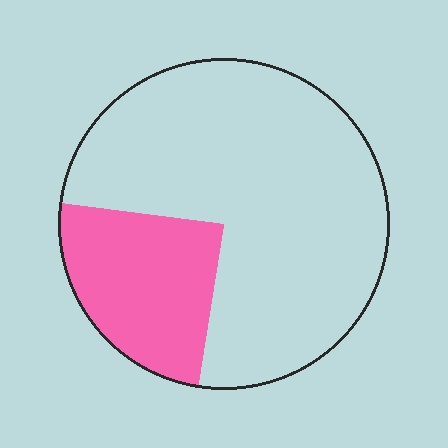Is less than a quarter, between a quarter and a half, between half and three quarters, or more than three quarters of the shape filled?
Less than a quarter.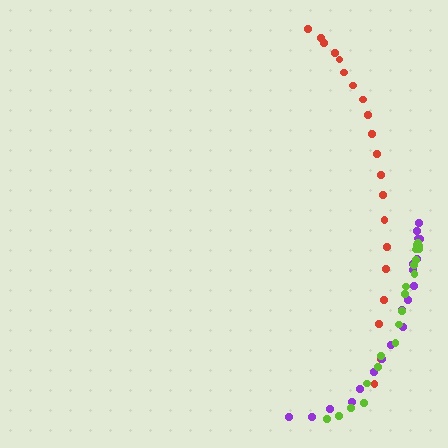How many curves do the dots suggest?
There are 3 distinct paths.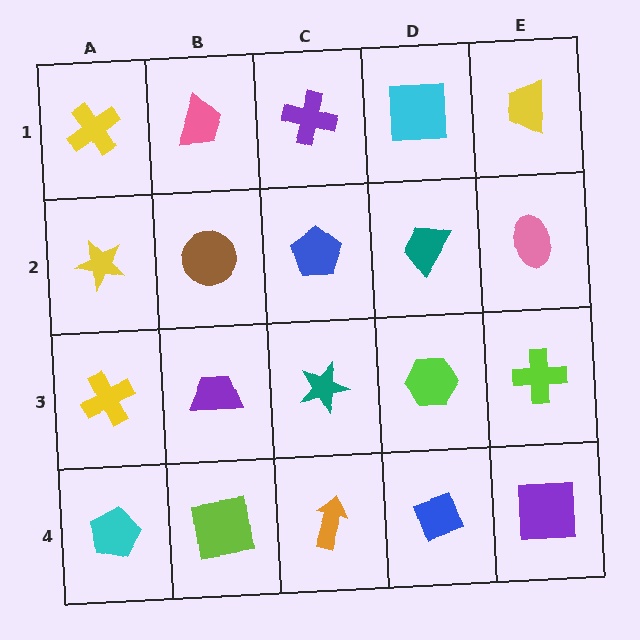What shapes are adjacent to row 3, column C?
A blue pentagon (row 2, column C), an orange arrow (row 4, column C), a purple trapezoid (row 3, column B), a lime hexagon (row 3, column D).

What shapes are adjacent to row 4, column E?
A lime cross (row 3, column E), a blue diamond (row 4, column D).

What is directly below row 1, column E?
A pink ellipse.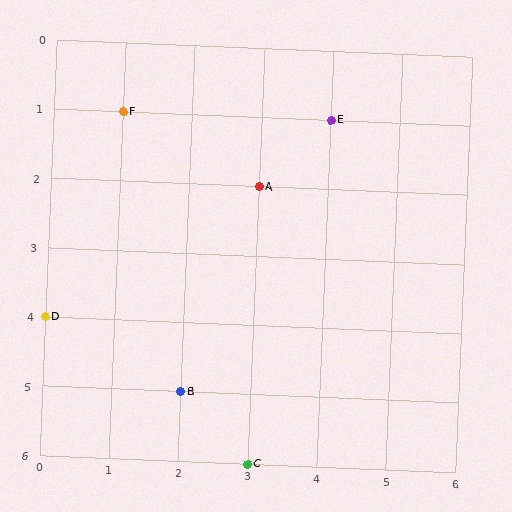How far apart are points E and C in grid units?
Points E and C are 1 column and 5 rows apart (about 5.1 grid units diagonally).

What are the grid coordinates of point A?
Point A is at grid coordinates (3, 2).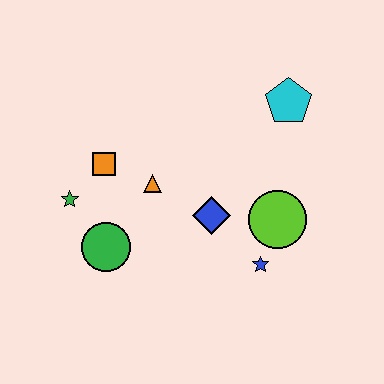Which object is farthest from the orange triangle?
The cyan pentagon is farthest from the orange triangle.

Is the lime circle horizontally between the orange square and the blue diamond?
No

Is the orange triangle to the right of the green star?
Yes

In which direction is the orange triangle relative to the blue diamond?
The orange triangle is to the left of the blue diamond.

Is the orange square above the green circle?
Yes